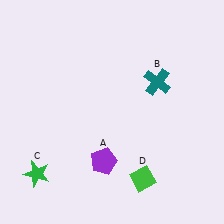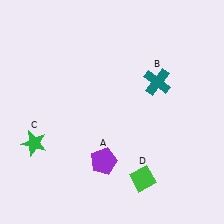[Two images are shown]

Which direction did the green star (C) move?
The green star (C) moved up.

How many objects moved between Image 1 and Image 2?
1 object moved between the two images.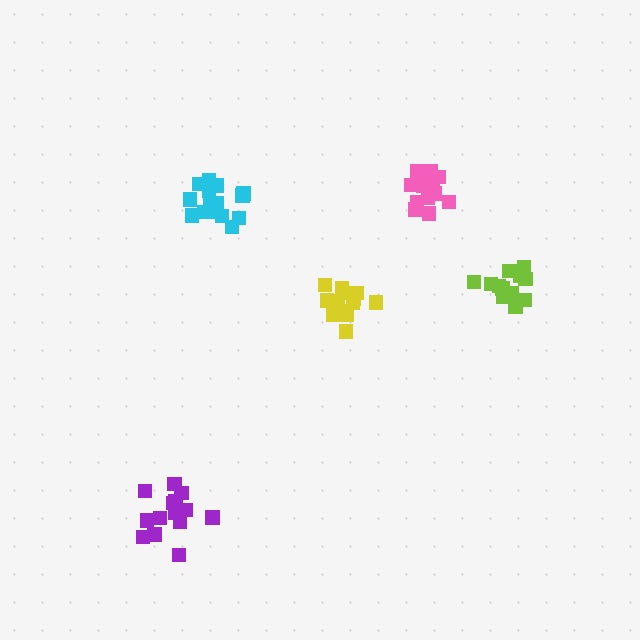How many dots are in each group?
Group 1: 12 dots, Group 2: 15 dots, Group 3: 16 dots, Group 4: 18 dots, Group 5: 16 dots (77 total).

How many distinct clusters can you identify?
There are 5 distinct clusters.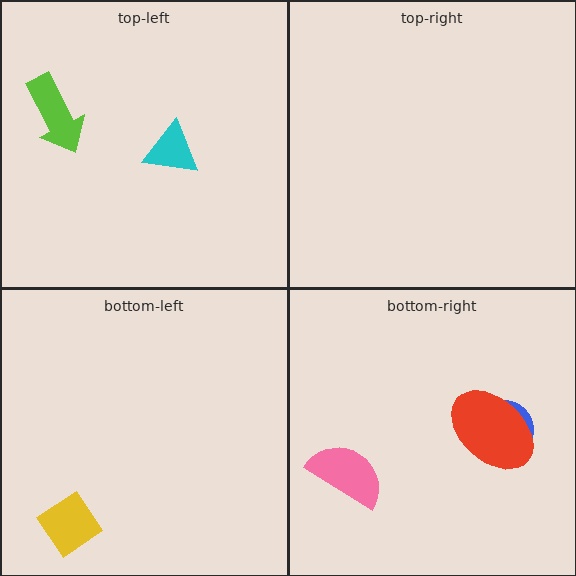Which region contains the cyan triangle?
The top-left region.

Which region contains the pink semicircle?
The bottom-right region.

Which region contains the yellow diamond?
The bottom-left region.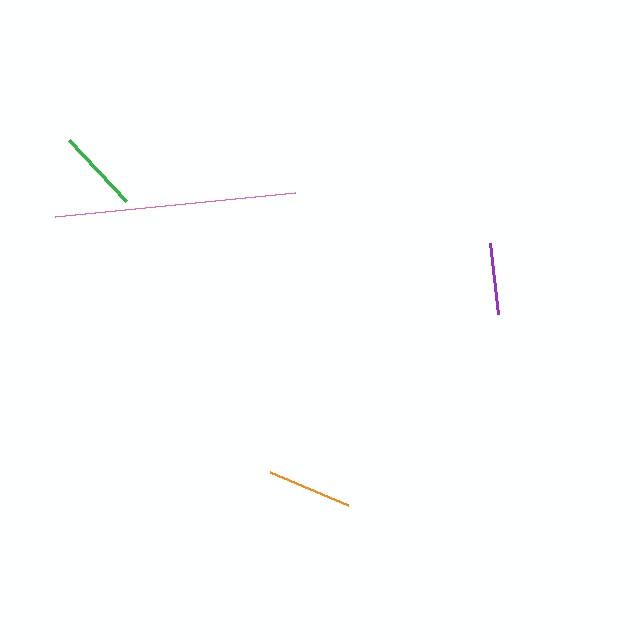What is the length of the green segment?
The green segment is approximately 84 pixels long.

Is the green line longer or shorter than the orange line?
The orange line is longer than the green line.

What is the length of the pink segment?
The pink segment is approximately 242 pixels long.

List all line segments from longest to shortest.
From longest to shortest: pink, orange, green, purple.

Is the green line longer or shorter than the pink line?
The pink line is longer than the green line.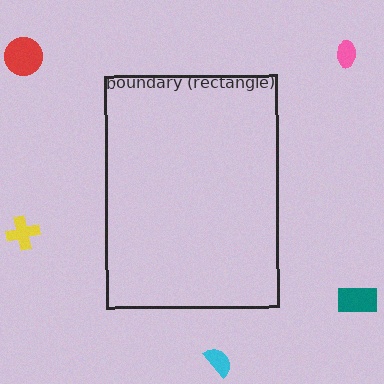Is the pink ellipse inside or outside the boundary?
Outside.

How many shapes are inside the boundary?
0 inside, 5 outside.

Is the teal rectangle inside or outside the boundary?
Outside.